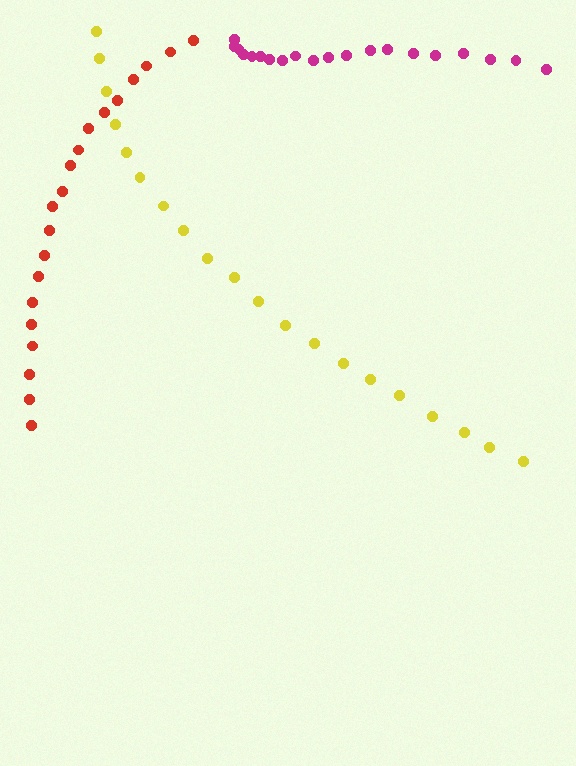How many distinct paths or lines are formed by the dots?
There are 3 distinct paths.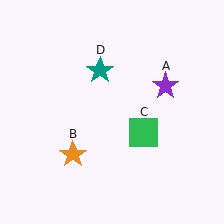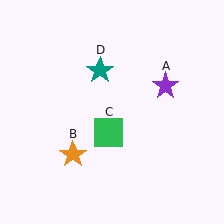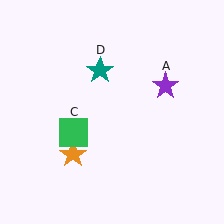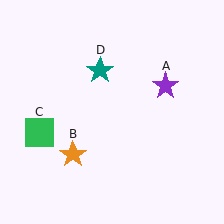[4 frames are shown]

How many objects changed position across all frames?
1 object changed position: green square (object C).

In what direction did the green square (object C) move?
The green square (object C) moved left.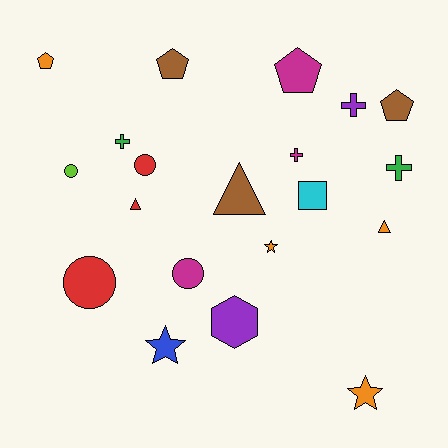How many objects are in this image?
There are 20 objects.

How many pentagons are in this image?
There are 4 pentagons.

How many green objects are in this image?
There are 2 green objects.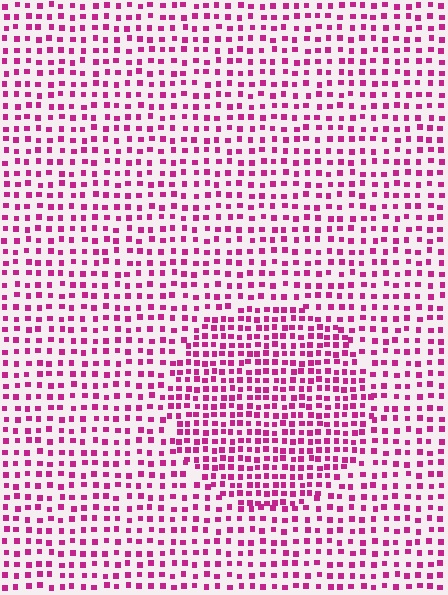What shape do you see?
I see a circle.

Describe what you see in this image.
The image contains small magenta elements arranged at two different densities. A circle-shaped region is visible where the elements are more densely packed than the surrounding area.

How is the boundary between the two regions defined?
The boundary is defined by a change in element density (approximately 1.6x ratio). All elements are the same color, size, and shape.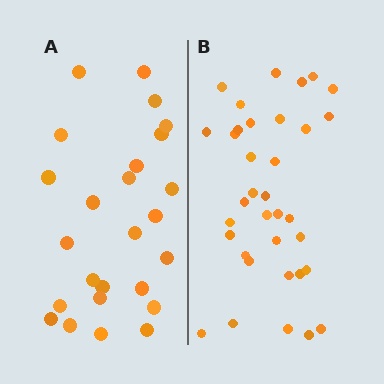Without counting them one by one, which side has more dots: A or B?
Region B (the right region) has more dots.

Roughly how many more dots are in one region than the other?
Region B has roughly 10 or so more dots than region A.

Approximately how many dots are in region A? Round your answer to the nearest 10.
About 20 dots. (The exact count is 25, which rounds to 20.)